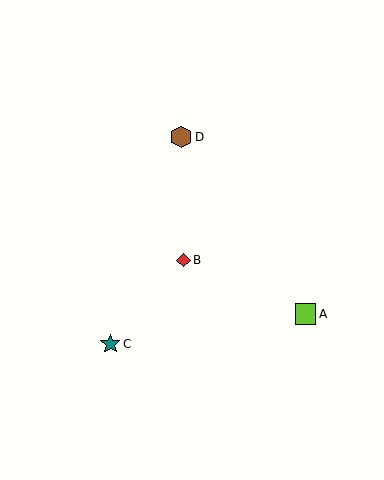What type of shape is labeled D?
Shape D is a brown hexagon.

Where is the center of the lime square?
The center of the lime square is at (306, 314).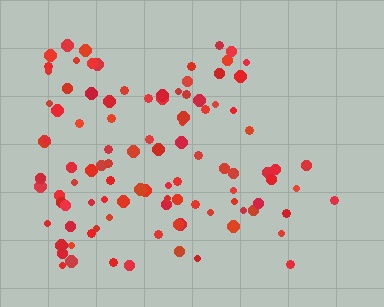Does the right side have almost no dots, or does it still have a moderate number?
Still a moderate number, just noticeably fewer than the left.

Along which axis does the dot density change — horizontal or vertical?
Horizontal.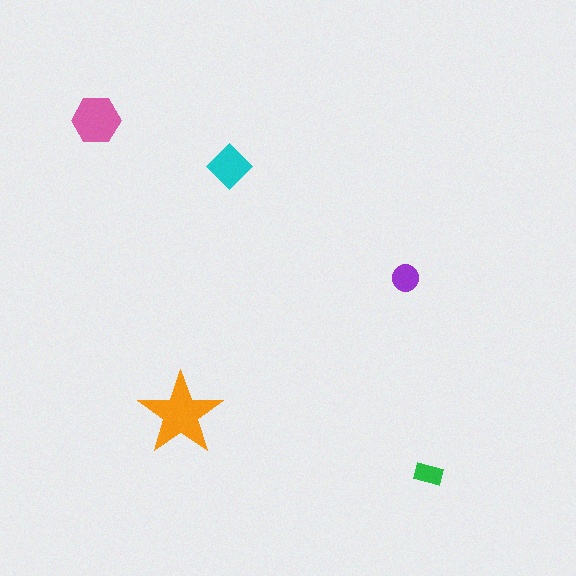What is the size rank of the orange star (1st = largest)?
1st.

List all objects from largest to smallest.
The orange star, the pink hexagon, the cyan diamond, the purple circle, the green rectangle.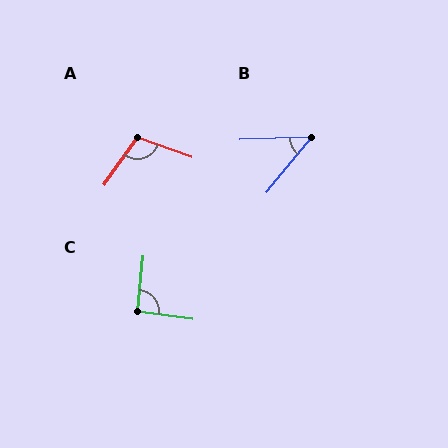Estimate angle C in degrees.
Approximately 92 degrees.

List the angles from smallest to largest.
B (48°), C (92°), A (106°).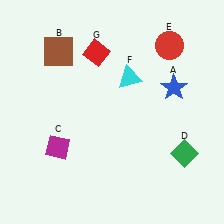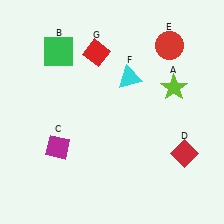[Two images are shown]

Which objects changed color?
A changed from blue to lime. B changed from brown to green. D changed from green to red.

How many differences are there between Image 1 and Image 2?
There are 3 differences between the two images.